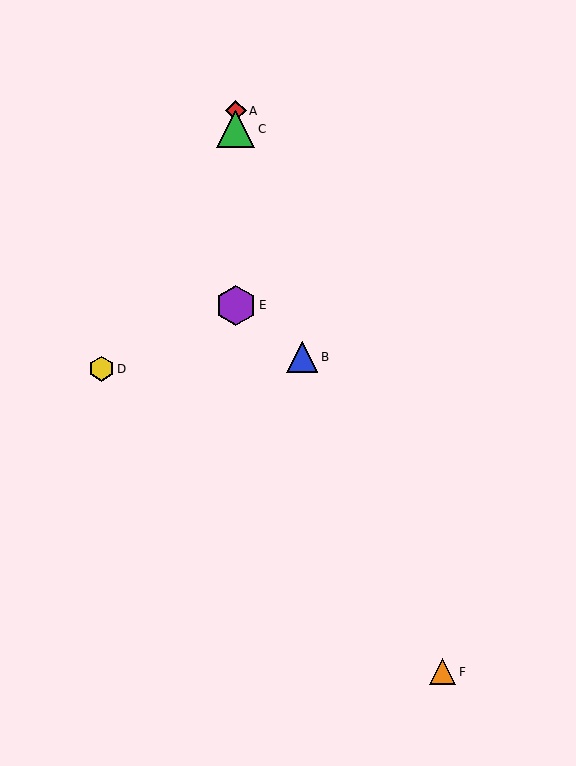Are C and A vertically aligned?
Yes, both are at x≈236.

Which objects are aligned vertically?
Objects A, C, E are aligned vertically.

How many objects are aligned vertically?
3 objects (A, C, E) are aligned vertically.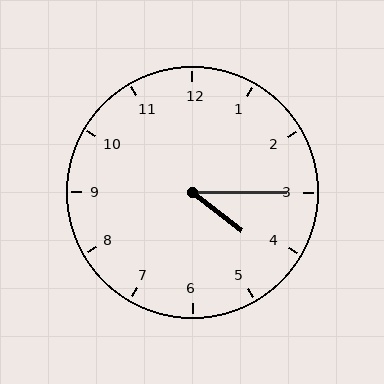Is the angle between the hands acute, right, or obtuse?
It is acute.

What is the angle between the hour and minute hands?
Approximately 38 degrees.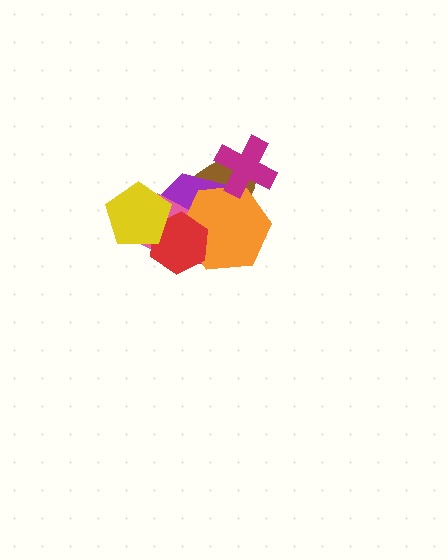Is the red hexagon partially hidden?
Yes, it is partially covered by another shape.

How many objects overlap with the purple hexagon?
5 objects overlap with the purple hexagon.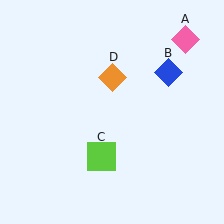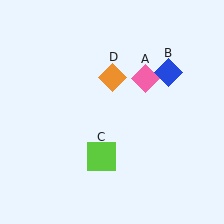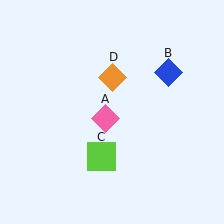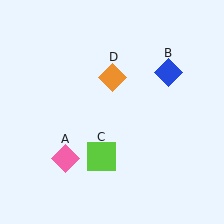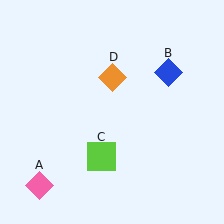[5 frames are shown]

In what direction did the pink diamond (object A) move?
The pink diamond (object A) moved down and to the left.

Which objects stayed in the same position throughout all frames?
Blue diamond (object B) and lime square (object C) and orange diamond (object D) remained stationary.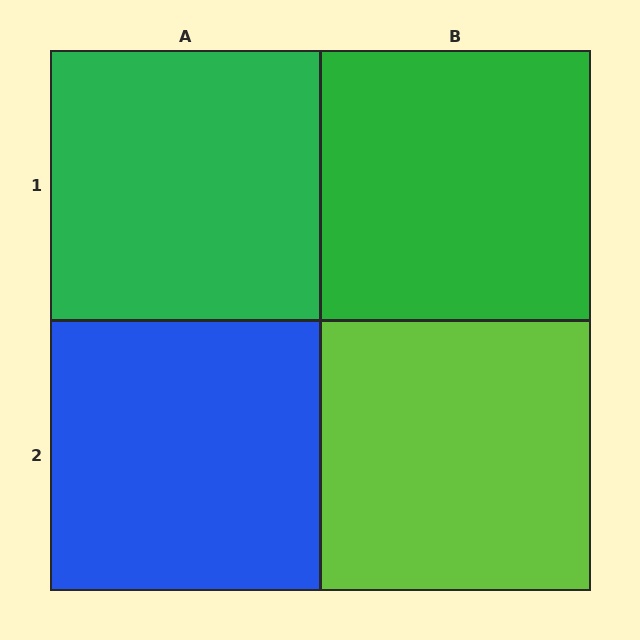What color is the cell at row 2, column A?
Blue.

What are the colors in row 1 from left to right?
Green, green.